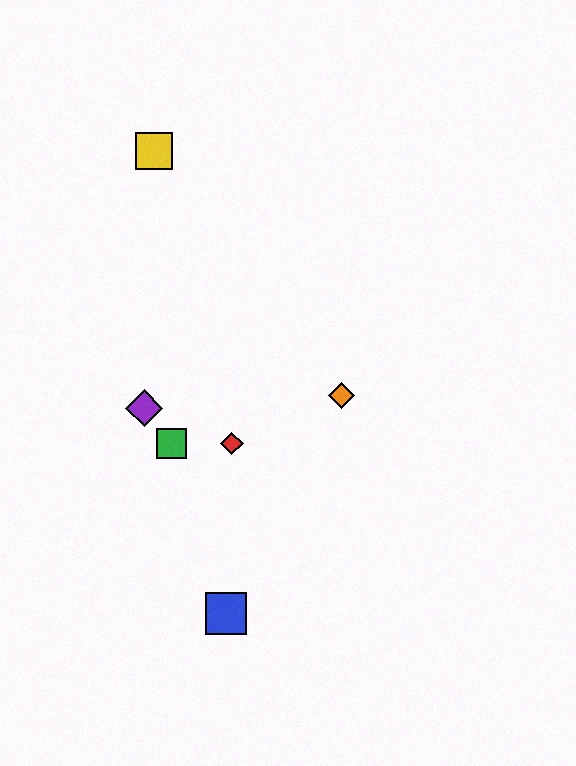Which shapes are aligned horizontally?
The red diamond, the green square are aligned horizontally.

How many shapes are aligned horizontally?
2 shapes (the red diamond, the green square) are aligned horizontally.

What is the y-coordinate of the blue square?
The blue square is at y≈613.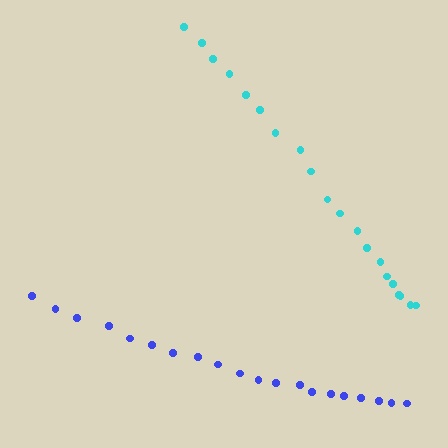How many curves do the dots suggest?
There are 2 distinct paths.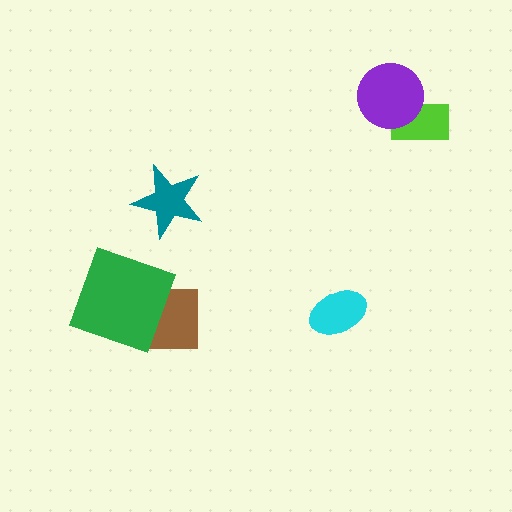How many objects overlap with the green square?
1 object overlaps with the green square.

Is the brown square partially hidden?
Yes, it is partially covered by another shape.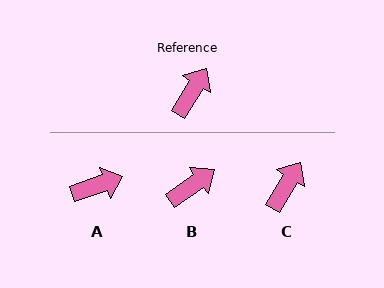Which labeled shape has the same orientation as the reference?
C.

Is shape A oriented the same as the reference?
No, it is off by about 40 degrees.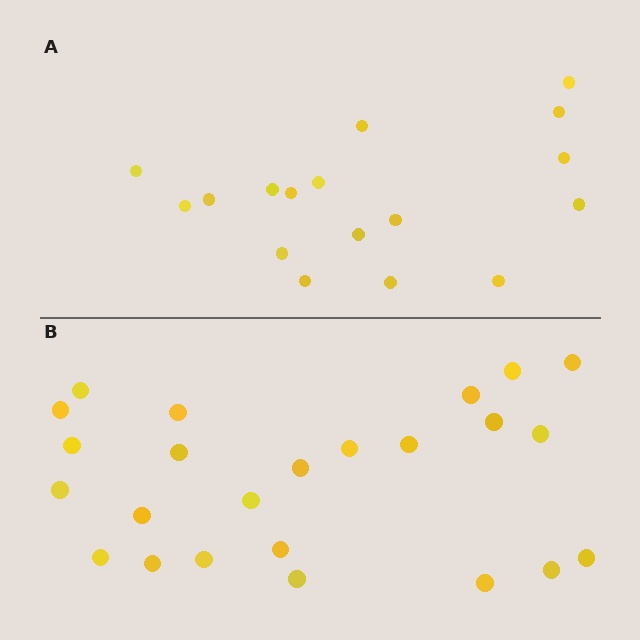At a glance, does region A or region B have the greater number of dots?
Region B (the bottom region) has more dots.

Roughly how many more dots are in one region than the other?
Region B has roughly 8 or so more dots than region A.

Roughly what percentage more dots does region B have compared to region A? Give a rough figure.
About 40% more.